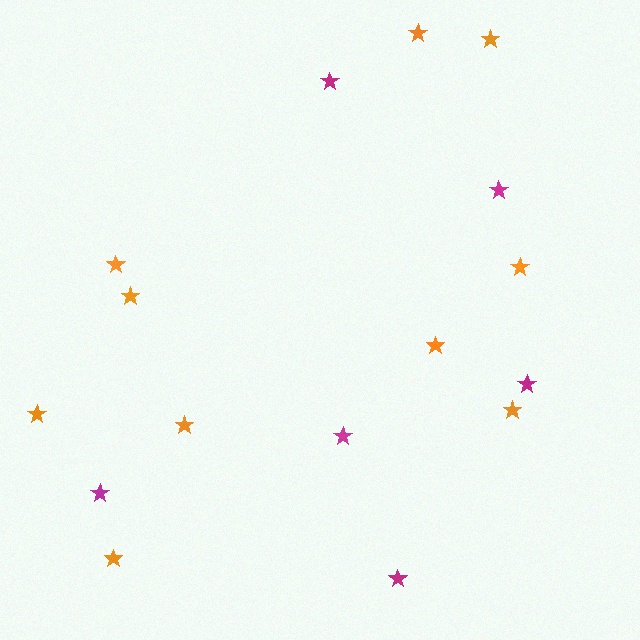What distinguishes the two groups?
There are 2 groups: one group of magenta stars (6) and one group of orange stars (10).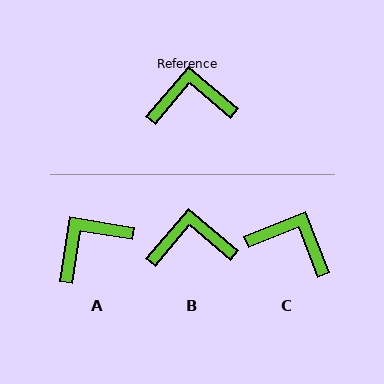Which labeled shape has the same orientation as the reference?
B.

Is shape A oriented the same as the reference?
No, it is off by about 31 degrees.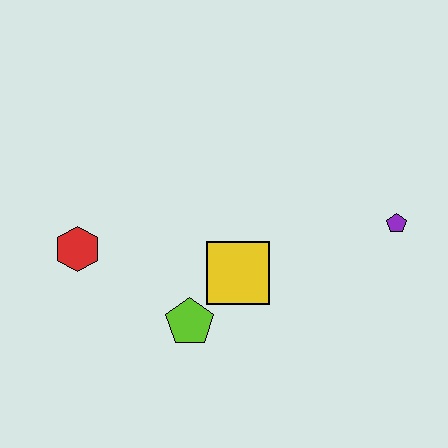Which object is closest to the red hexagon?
The lime pentagon is closest to the red hexagon.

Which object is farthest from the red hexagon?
The purple pentagon is farthest from the red hexagon.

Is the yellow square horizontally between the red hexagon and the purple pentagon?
Yes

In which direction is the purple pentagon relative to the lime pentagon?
The purple pentagon is to the right of the lime pentagon.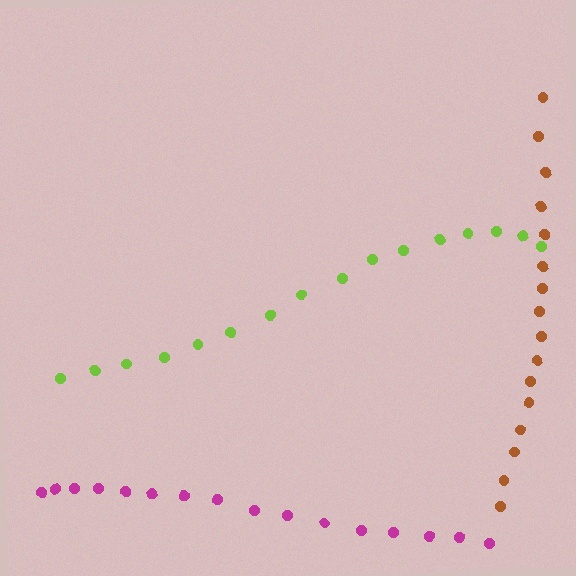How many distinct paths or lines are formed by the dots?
There are 3 distinct paths.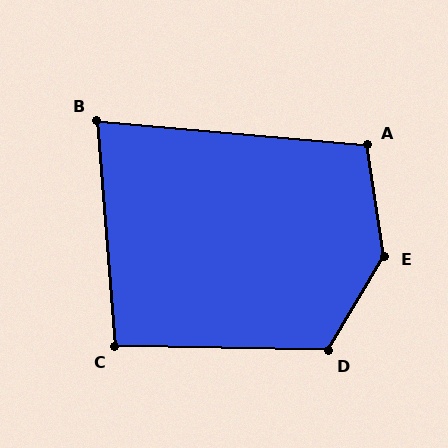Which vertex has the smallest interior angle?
B, at approximately 80 degrees.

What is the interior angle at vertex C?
Approximately 96 degrees (obtuse).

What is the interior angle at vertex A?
Approximately 104 degrees (obtuse).